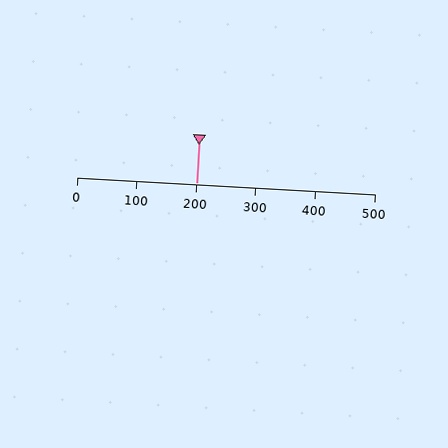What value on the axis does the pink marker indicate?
The marker indicates approximately 200.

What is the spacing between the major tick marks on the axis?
The major ticks are spaced 100 apart.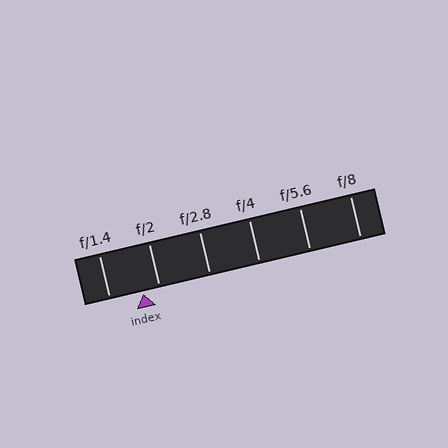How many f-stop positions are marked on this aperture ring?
There are 6 f-stop positions marked.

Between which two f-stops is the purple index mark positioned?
The index mark is between f/1.4 and f/2.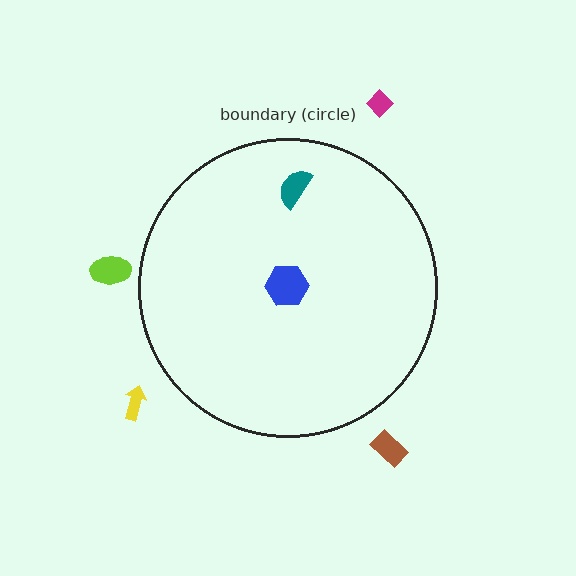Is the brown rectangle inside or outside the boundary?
Outside.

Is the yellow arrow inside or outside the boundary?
Outside.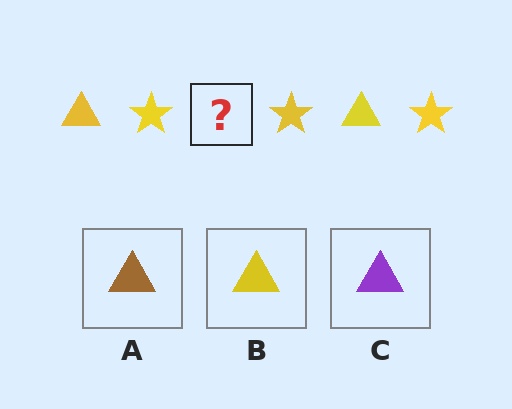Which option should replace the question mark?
Option B.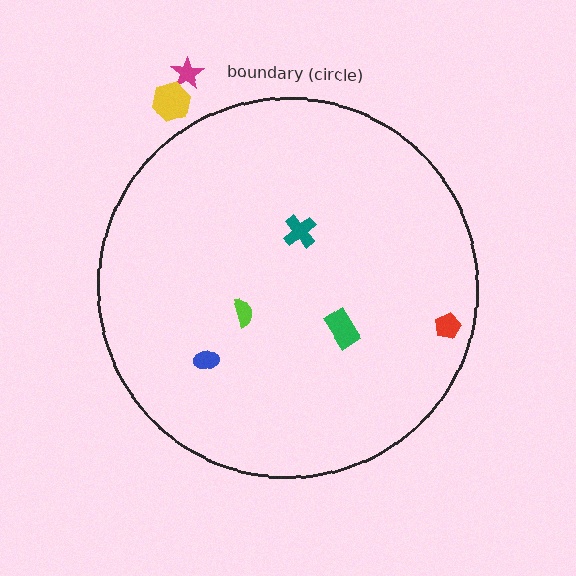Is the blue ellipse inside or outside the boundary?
Inside.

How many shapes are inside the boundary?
5 inside, 2 outside.